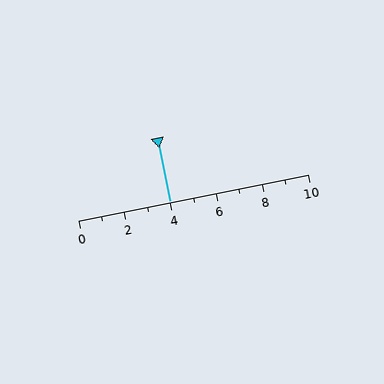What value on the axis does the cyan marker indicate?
The marker indicates approximately 4.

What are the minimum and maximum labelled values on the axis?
The axis runs from 0 to 10.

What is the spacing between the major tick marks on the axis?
The major ticks are spaced 2 apart.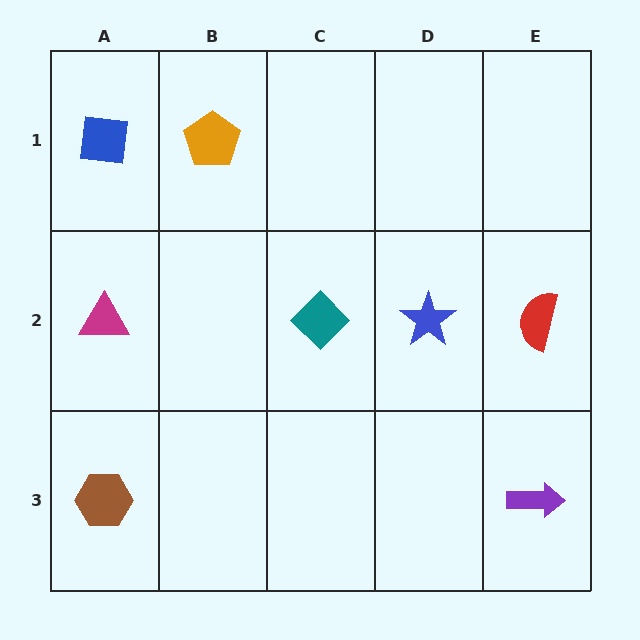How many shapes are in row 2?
4 shapes.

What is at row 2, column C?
A teal diamond.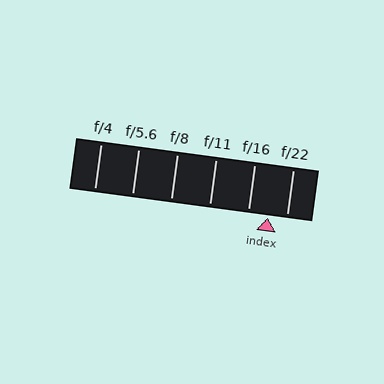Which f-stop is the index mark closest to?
The index mark is closest to f/22.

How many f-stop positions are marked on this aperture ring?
There are 6 f-stop positions marked.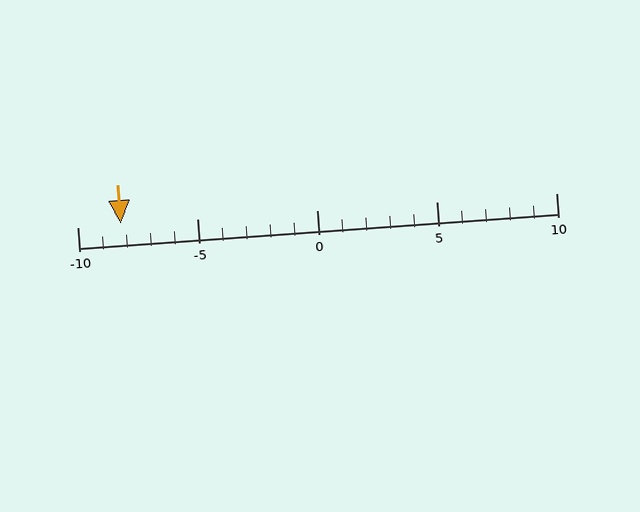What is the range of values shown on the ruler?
The ruler shows values from -10 to 10.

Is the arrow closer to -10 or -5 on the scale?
The arrow is closer to -10.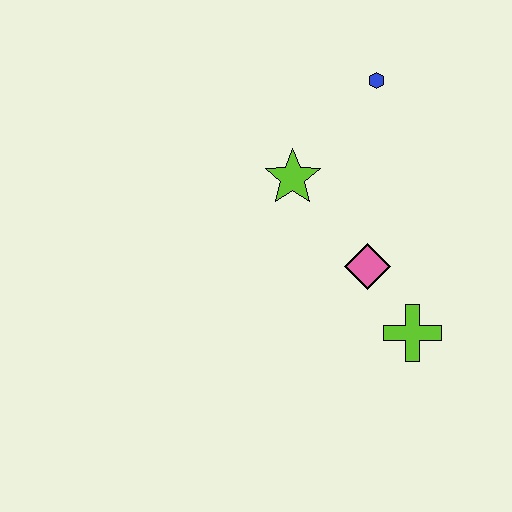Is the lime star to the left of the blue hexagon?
Yes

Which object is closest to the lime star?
The pink diamond is closest to the lime star.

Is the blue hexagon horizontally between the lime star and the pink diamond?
No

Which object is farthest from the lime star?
The lime cross is farthest from the lime star.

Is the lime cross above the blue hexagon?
No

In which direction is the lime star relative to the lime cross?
The lime star is above the lime cross.